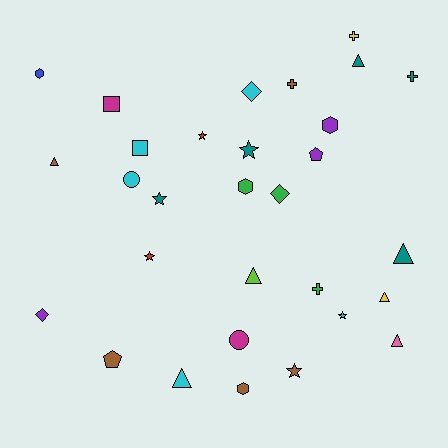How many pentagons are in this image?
There are 2 pentagons.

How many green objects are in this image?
There are 3 green objects.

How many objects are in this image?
There are 30 objects.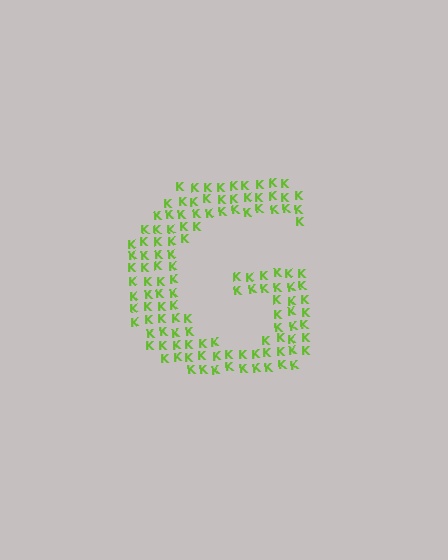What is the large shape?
The large shape is the letter G.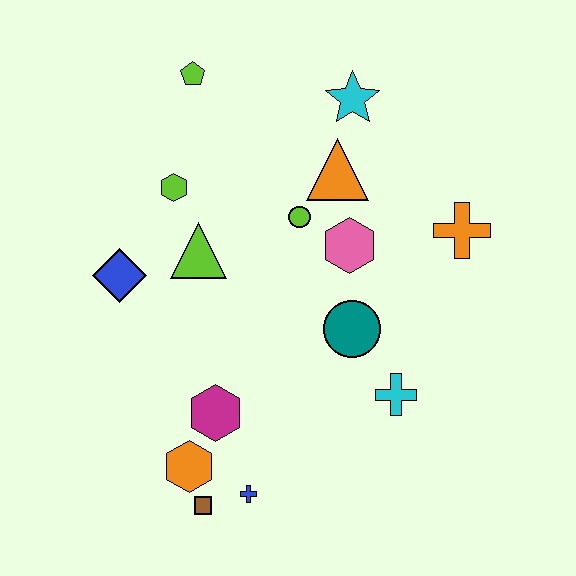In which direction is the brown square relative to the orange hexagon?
The brown square is below the orange hexagon.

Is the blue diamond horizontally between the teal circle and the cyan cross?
No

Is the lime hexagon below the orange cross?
No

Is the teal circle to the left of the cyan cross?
Yes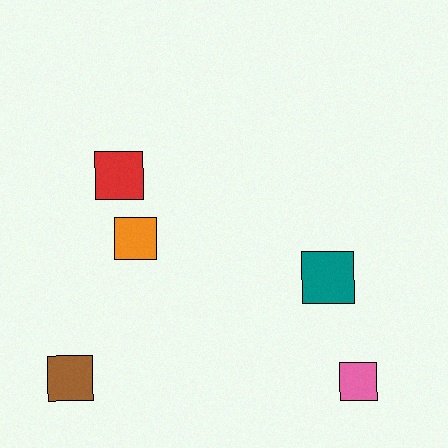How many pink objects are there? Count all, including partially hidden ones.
There is 1 pink object.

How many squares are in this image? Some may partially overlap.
There are 5 squares.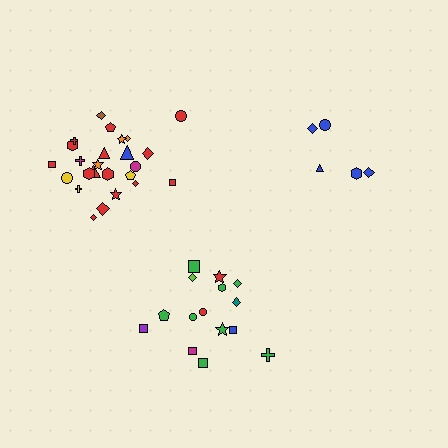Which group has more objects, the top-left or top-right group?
The top-left group.